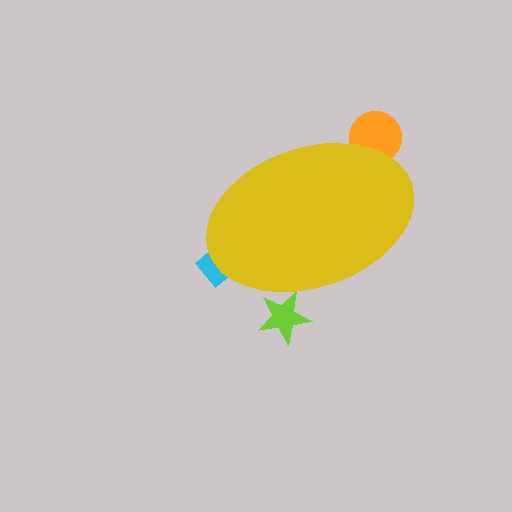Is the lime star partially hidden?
Yes, the lime star is partially hidden behind the yellow ellipse.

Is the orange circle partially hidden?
Yes, the orange circle is partially hidden behind the yellow ellipse.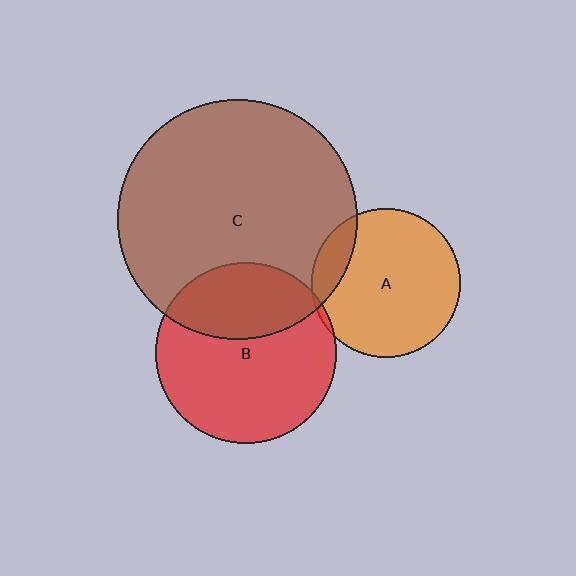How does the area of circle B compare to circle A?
Approximately 1.5 times.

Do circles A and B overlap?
Yes.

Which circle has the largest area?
Circle C (brown).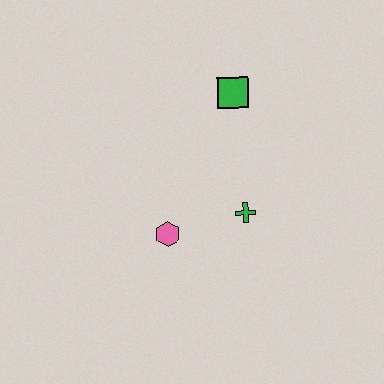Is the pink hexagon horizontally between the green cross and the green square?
No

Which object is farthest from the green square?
The pink hexagon is farthest from the green square.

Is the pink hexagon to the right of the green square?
No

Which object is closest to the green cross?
The pink hexagon is closest to the green cross.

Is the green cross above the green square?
No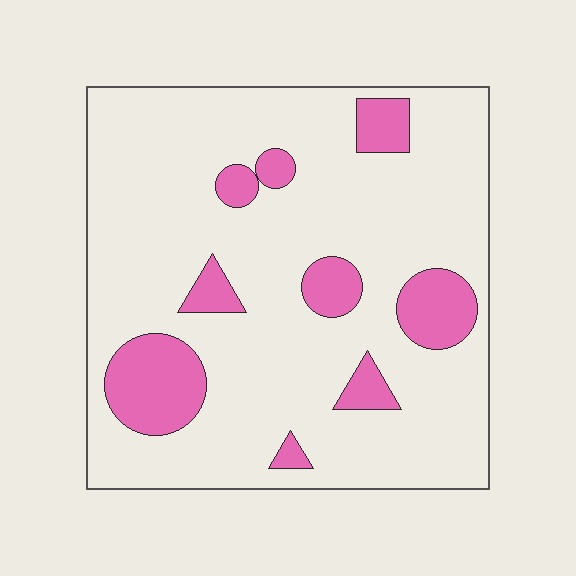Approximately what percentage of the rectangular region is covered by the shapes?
Approximately 15%.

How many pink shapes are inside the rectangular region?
9.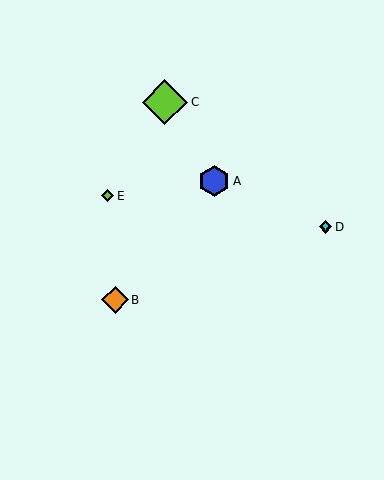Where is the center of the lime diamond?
The center of the lime diamond is at (165, 102).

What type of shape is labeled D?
Shape D is a cyan diamond.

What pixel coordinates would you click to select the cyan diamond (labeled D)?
Click at (325, 227) to select the cyan diamond D.